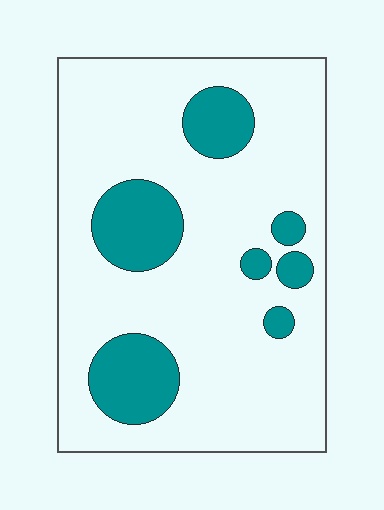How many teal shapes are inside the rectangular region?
7.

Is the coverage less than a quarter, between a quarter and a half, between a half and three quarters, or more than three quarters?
Less than a quarter.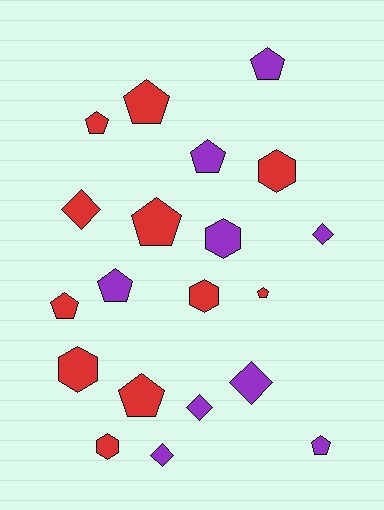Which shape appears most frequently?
Pentagon, with 10 objects.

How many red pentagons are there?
There are 6 red pentagons.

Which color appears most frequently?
Red, with 11 objects.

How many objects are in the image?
There are 20 objects.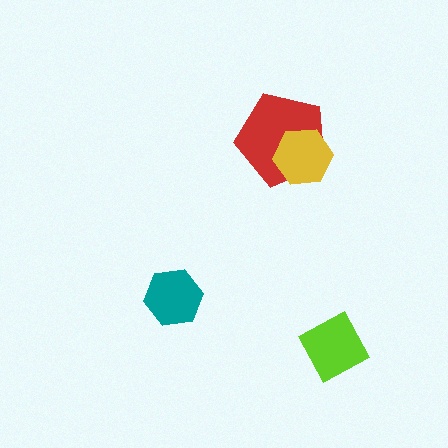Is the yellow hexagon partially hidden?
No, no other shape covers it.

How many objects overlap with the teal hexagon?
0 objects overlap with the teal hexagon.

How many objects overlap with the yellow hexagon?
1 object overlaps with the yellow hexagon.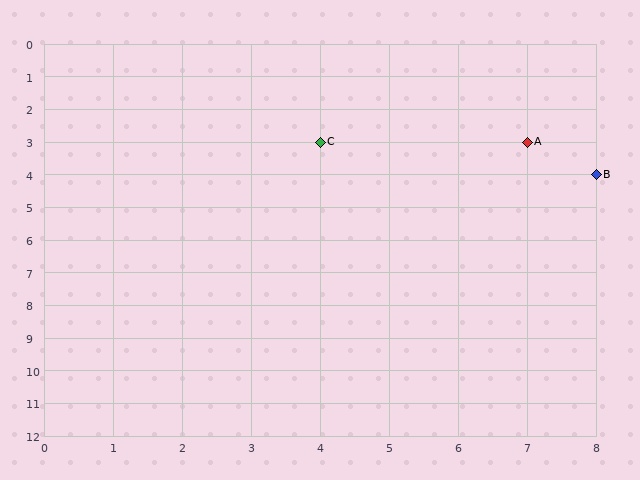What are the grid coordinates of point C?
Point C is at grid coordinates (4, 3).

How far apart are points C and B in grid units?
Points C and B are 4 columns and 1 row apart (about 4.1 grid units diagonally).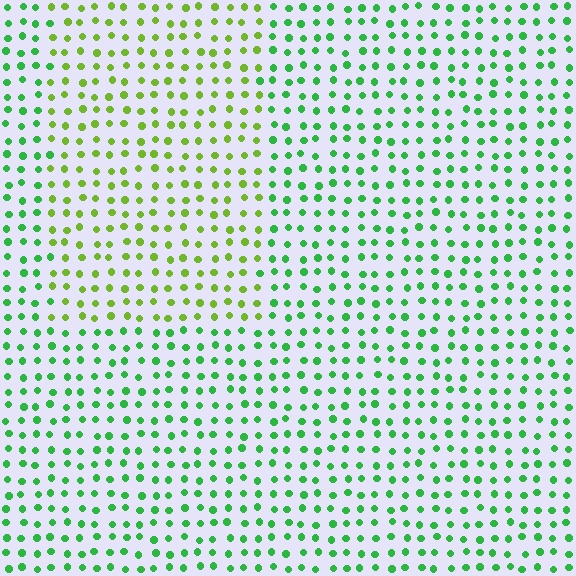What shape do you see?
I see a rectangle.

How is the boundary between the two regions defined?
The boundary is defined purely by a slight shift in hue (about 38 degrees). Spacing, size, and orientation are identical on both sides.